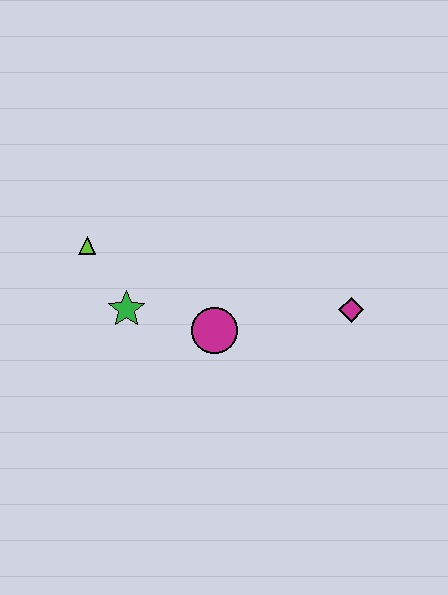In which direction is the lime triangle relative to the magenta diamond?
The lime triangle is to the left of the magenta diamond.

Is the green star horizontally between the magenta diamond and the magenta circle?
No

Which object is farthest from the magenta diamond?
The lime triangle is farthest from the magenta diamond.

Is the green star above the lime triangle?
No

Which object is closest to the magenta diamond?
The magenta circle is closest to the magenta diamond.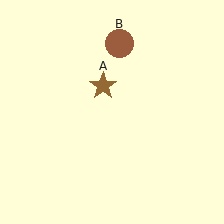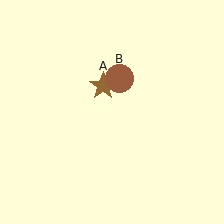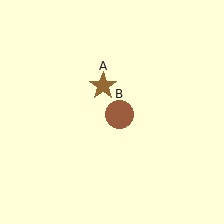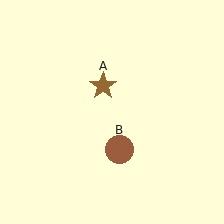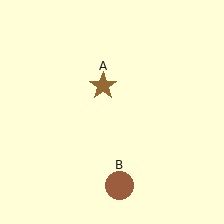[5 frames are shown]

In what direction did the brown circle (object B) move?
The brown circle (object B) moved down.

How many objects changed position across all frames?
1 object changed position: brown circle (object B).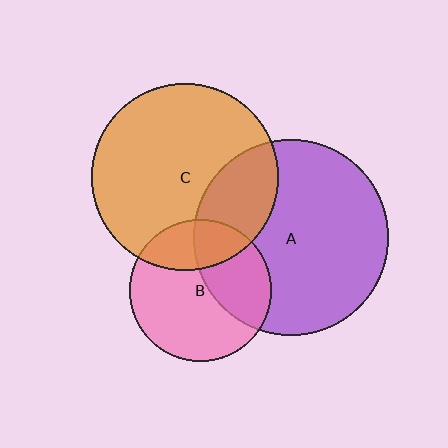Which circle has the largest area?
Circle A (purple).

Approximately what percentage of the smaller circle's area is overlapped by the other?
Approximately 25%.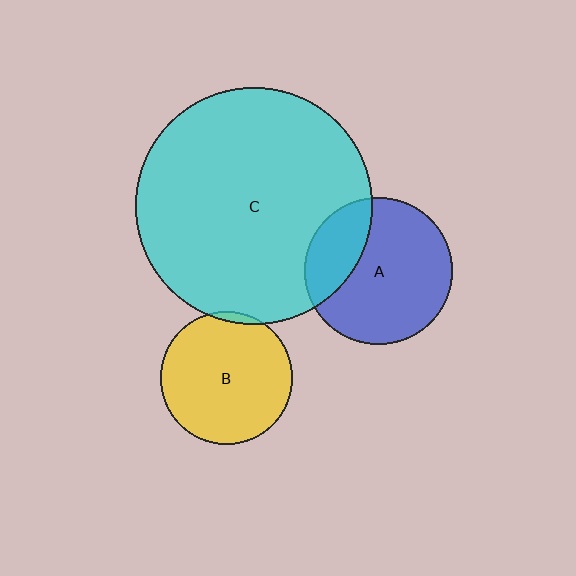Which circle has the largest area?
Circle C (cyan).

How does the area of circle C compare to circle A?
Approximately 2.6 times.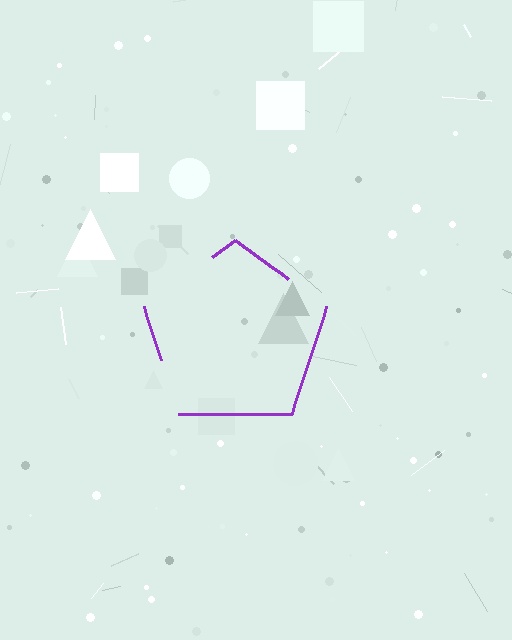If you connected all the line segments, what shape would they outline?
They would outline a pentagon.